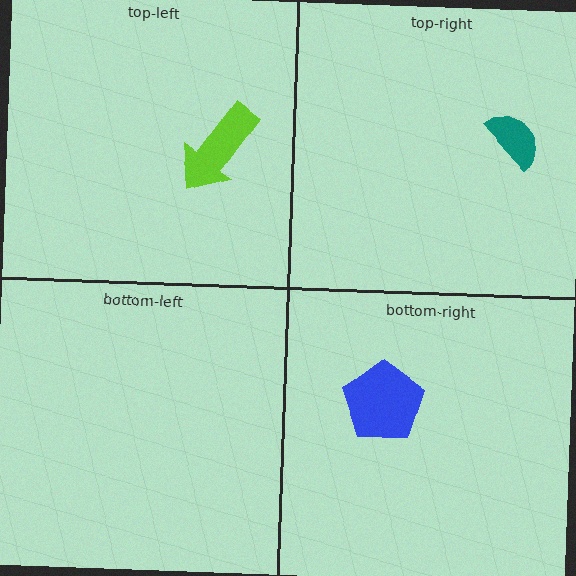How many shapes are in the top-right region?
1.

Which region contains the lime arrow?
The top-left region.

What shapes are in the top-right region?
The teal semicircle.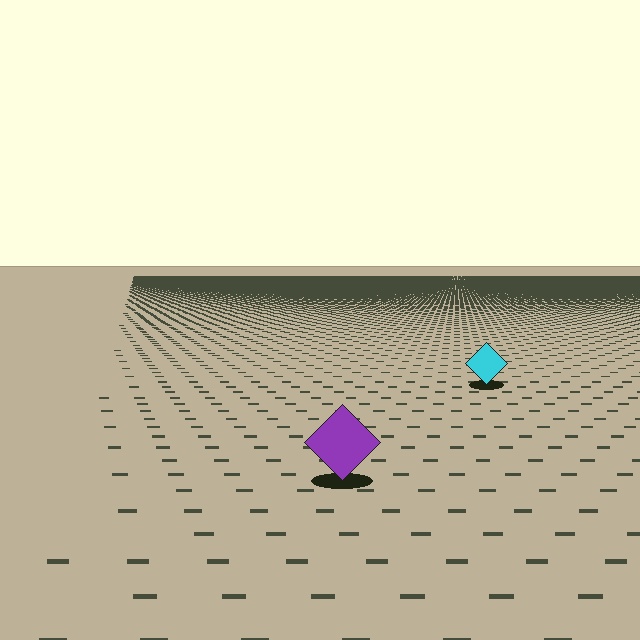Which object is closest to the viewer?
The purple diamond is closest. The texture marks near it are larger and more spread out.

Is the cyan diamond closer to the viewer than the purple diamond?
No. The purple diamond is closer — you can tell from the texture gradient: the ground texture is coarser near it.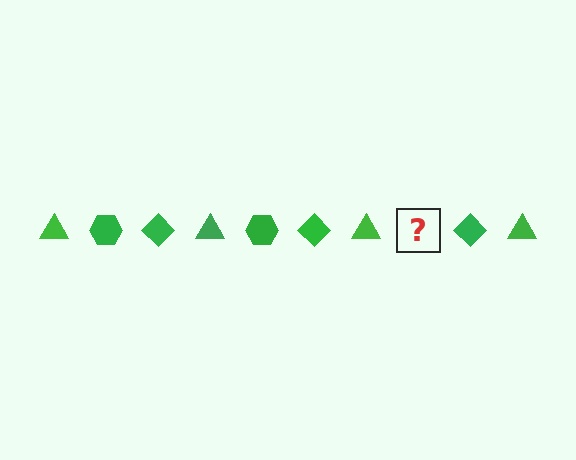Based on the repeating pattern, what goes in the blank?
The blank should be a green hexagon.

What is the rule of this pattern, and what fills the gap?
The rule is that the pattern cycles through triangle, hexagon, diamond shapes in green. The gap should be filled with a green hexagon.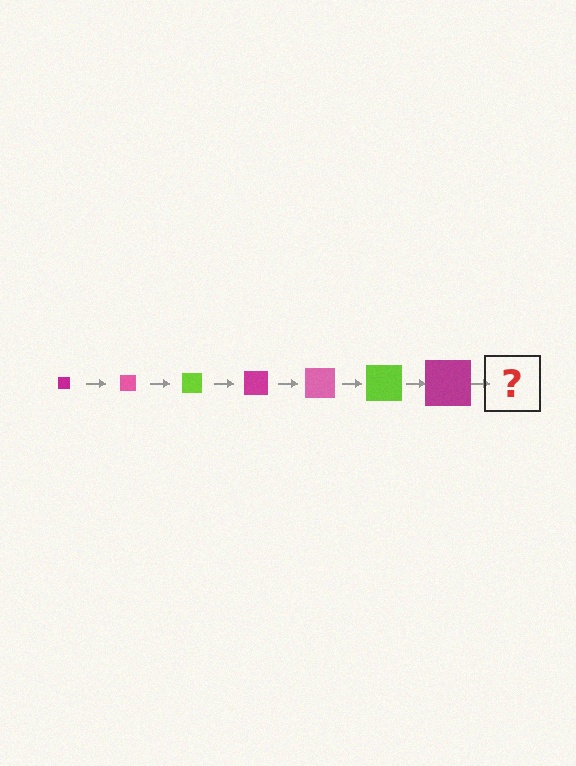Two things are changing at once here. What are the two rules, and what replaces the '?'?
The two rules are that the square grows larger each step and the color cycles through magenta, pink, and lime. The '?' should be a pink square, larger than the previous one.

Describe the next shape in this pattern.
It should be a pink square, larger than the previous one.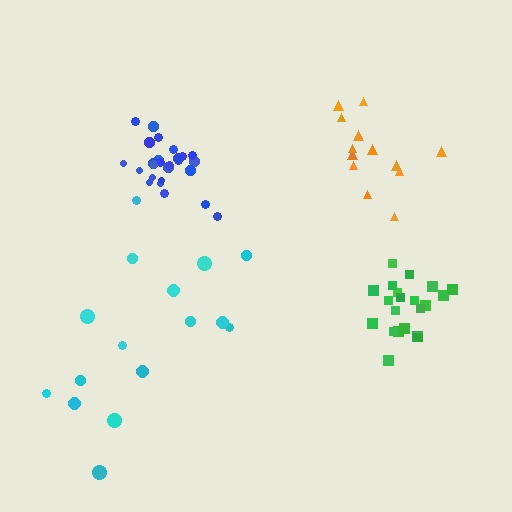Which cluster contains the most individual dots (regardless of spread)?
Blue (26).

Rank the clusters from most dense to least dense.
blue, green, orange, cyan.